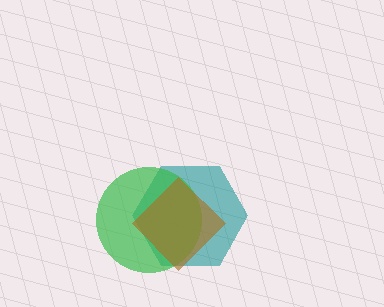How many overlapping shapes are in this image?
There are 3 overlapping shapes in the image.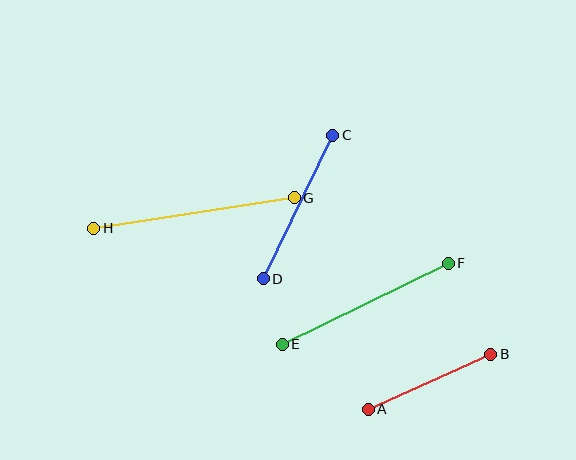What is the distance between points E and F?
The distance is approximately 185 pixels.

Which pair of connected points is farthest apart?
Points G and H are farthest apart.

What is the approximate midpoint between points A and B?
The midpoint is at approximately (429, 382) pixels.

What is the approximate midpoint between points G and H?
The midpoint is at approximately (194, 213) pixels.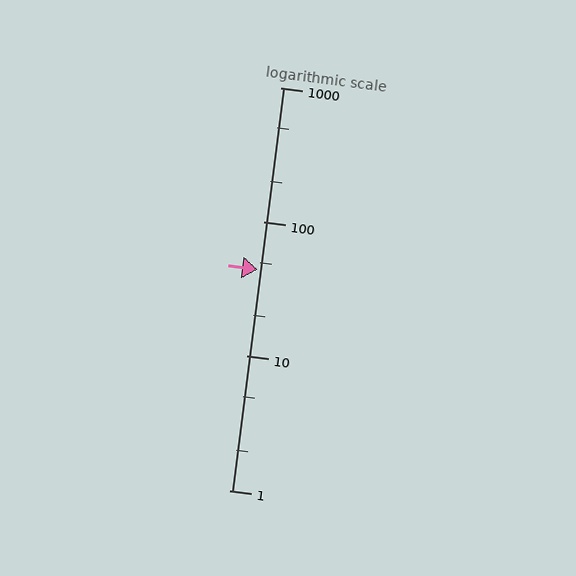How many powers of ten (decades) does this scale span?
The scale spans 3 decades, from 1 to 1000.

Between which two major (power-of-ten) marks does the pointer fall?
The pointer is between 10 and 100.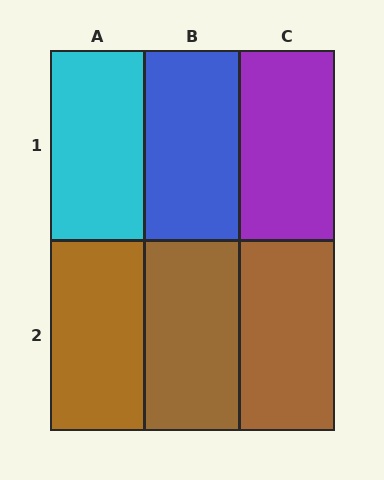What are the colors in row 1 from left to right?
Cyan, blue, purple.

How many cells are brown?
3 cells are brown.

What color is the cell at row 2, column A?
Brown.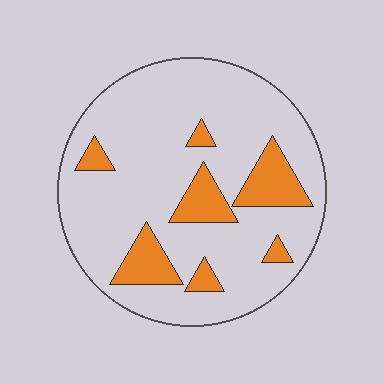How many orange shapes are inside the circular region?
7.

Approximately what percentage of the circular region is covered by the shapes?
Approximately 20%.